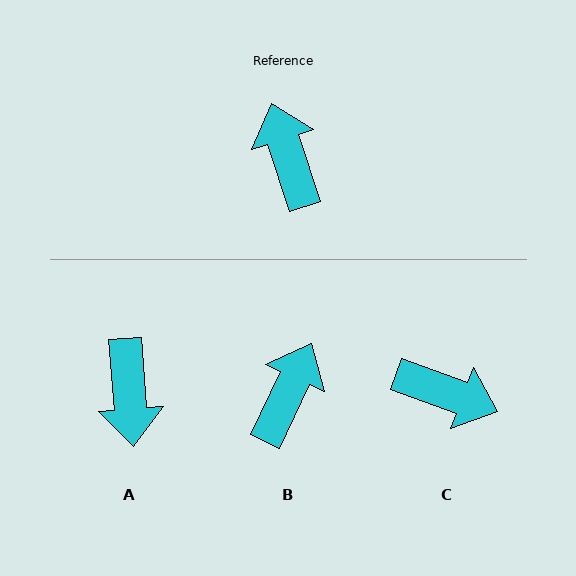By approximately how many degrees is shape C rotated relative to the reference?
Approximately 128 degrees clockwise.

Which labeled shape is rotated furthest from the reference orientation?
A, about 167 degrees away.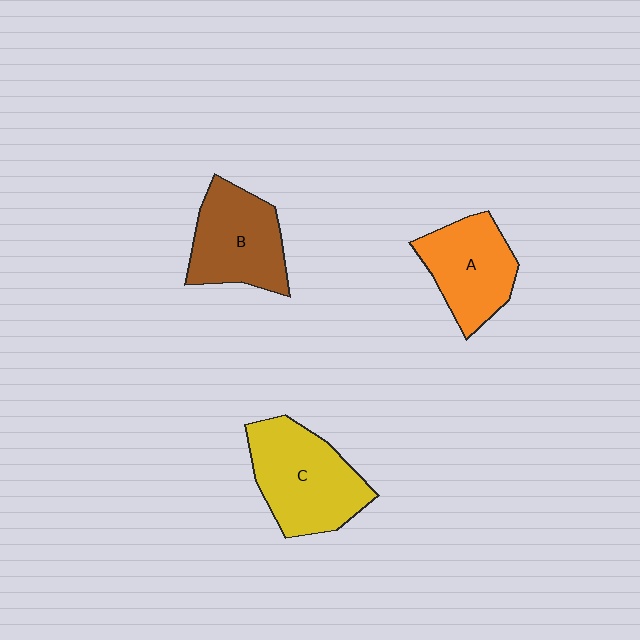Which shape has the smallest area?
Shape A (orange).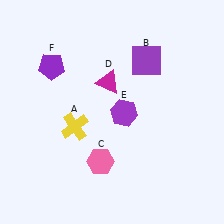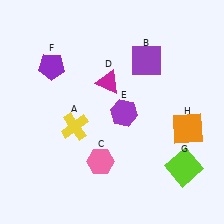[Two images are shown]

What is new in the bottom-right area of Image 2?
An orange square (H) was added in the bottom-right area of Image 2.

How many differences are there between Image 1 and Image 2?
There are 2 differences between the two images.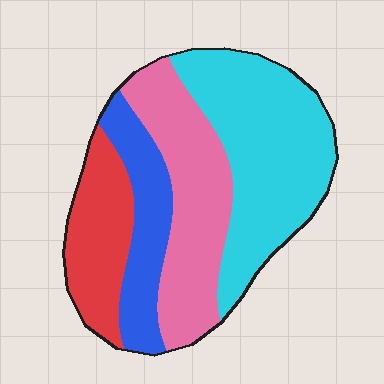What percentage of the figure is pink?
Pink takes up about one quarter (1/4) of the figure.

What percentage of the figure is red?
Red covers 18% of the figure.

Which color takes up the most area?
Cyan, at roughly 40%.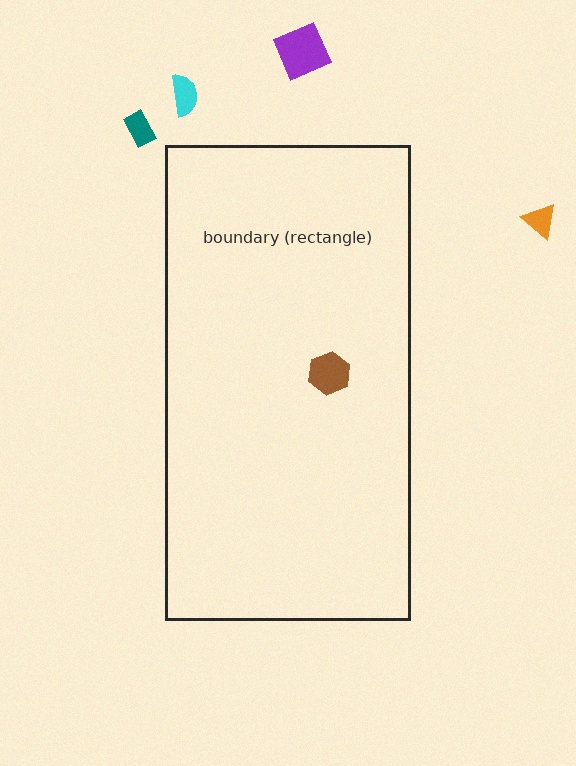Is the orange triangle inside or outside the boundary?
Outside.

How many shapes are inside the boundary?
1 inside, 4 outside.